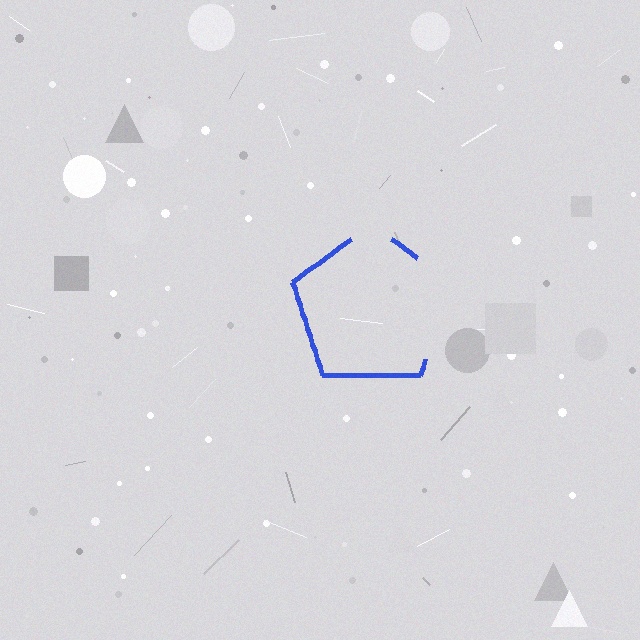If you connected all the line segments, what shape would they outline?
They would outline a pentagon.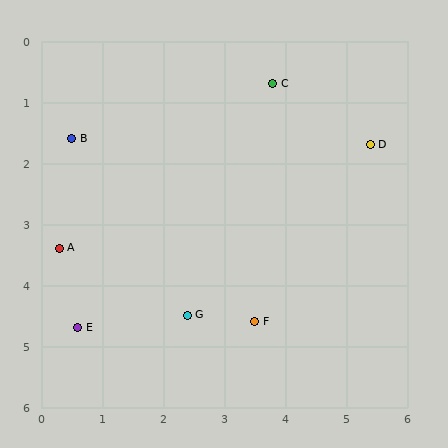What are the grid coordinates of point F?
Point F is at approximately (3.5, 4.6).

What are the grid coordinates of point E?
Point E is at approximately (0.6, 4.7).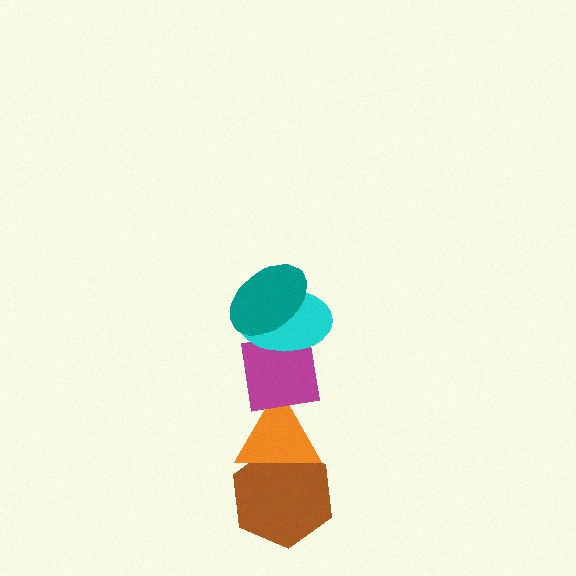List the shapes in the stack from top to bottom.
From top to bottom: the teal ellipse, the cyan ellipse, the magenta square, the orange triangle, the brown hexagon.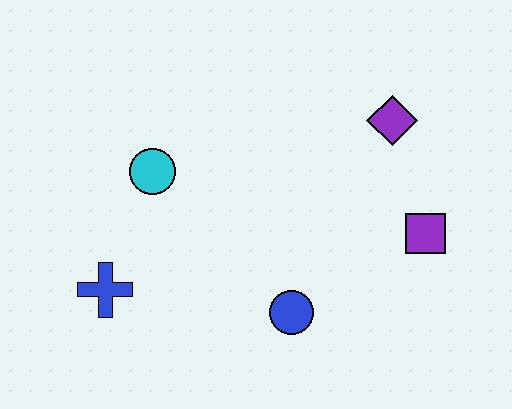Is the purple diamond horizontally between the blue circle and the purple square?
Yes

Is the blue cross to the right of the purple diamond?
No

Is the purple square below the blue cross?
No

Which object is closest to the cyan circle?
The blue cross is closest to the cyan circle.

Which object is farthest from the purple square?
The blue cross is farthest from the purple square.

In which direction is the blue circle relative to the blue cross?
The blue circle is to the right of the blue cross.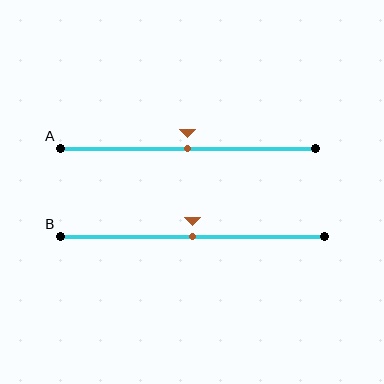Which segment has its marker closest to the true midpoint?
Segment A has its marker closest to the true midpoint.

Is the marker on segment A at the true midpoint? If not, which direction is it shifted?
Yes, the marker on segment A is at the true midpoint.